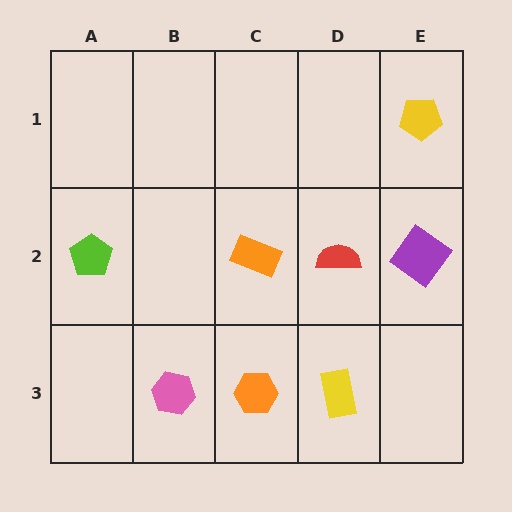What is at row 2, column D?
A red semicircle.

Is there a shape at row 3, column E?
No, that cell is empty.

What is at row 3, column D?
A yellow rectangle.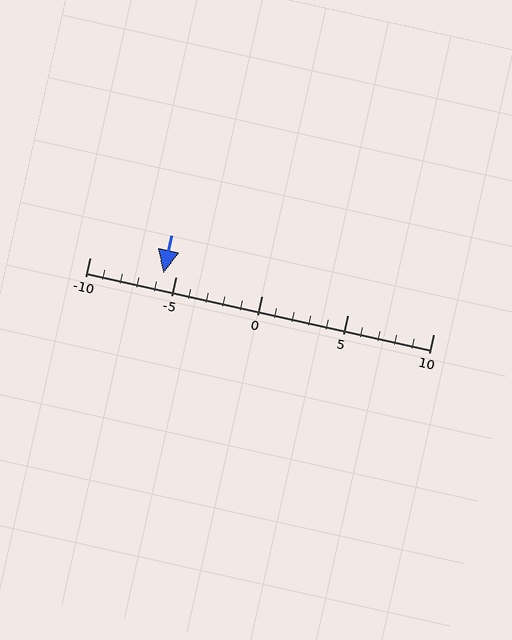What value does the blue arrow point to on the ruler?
The blue arrow points to approximately -6.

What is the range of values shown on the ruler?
The ruler shows values from -10 to 10.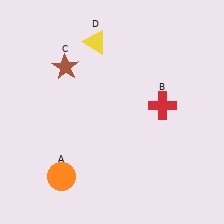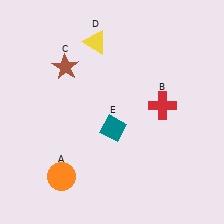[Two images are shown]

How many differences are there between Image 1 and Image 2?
There is 1 difference between the two images.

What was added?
A teal diamond (E) was added in Image 2.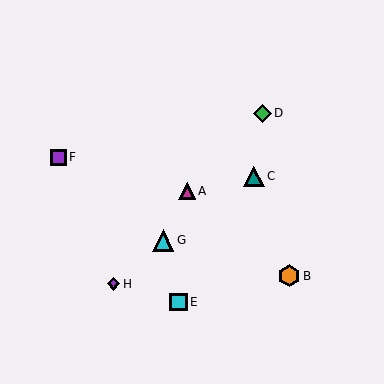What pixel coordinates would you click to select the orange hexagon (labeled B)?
Click at (289, 276) to select the orange hexagon B.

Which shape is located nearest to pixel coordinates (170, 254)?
The cyan triangle (labeled G) at (163, 240) is nearest to that location.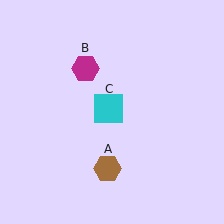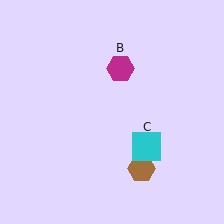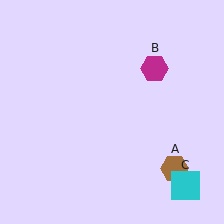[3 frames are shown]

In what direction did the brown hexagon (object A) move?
The brown hexagon (object A) moved right.